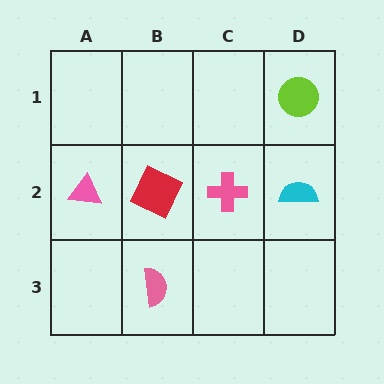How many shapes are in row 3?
1 shape.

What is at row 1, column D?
A lime circle.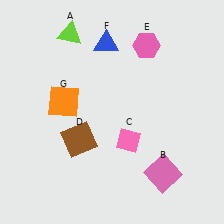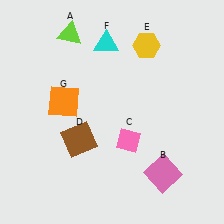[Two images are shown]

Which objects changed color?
E changed from pink to yellow. F changed from blue to cyan.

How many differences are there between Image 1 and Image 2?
There are 2 differences between the two images.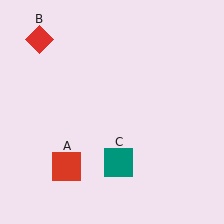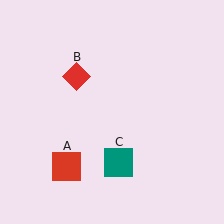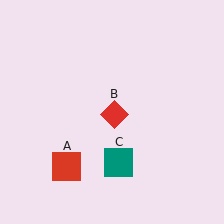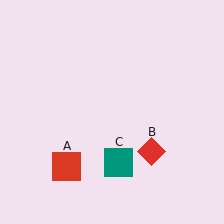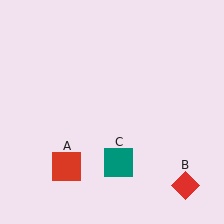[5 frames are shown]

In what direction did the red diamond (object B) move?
The red diamond (object B) moved down and to the right.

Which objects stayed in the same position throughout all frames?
Red square (object A) and teal square (object C) remained stationary.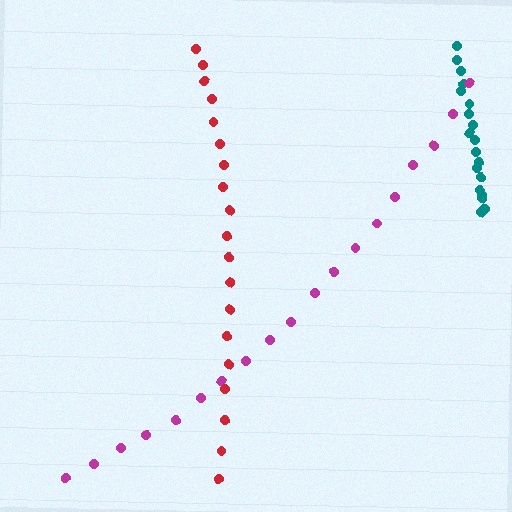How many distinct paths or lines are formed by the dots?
There are 3 distinct paths.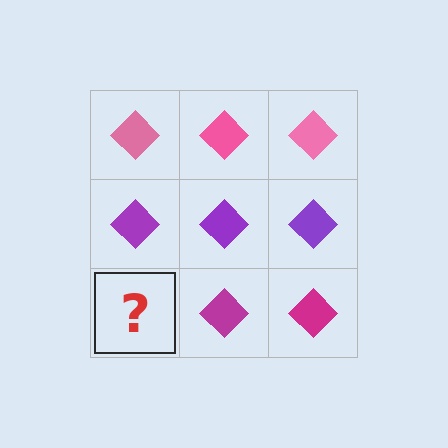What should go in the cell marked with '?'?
The missing cell should contain a magenta diamond.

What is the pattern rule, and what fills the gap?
The rule is that each row has a consistent color. The gap should be filled with a magenta diamond.